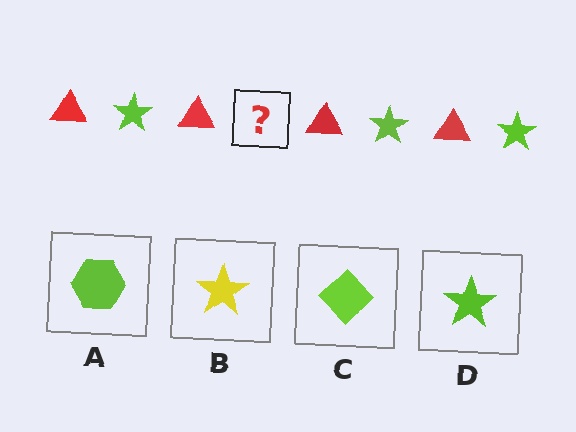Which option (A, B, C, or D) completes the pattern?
D.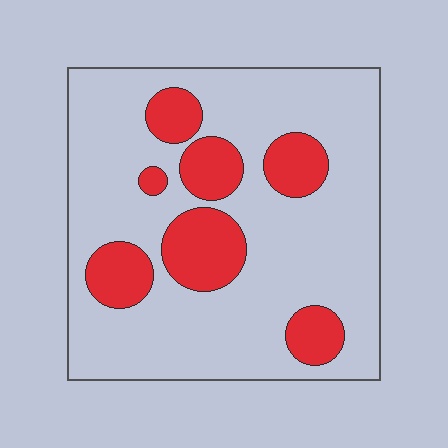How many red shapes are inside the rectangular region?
7.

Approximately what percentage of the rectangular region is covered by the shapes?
Approximately 25%.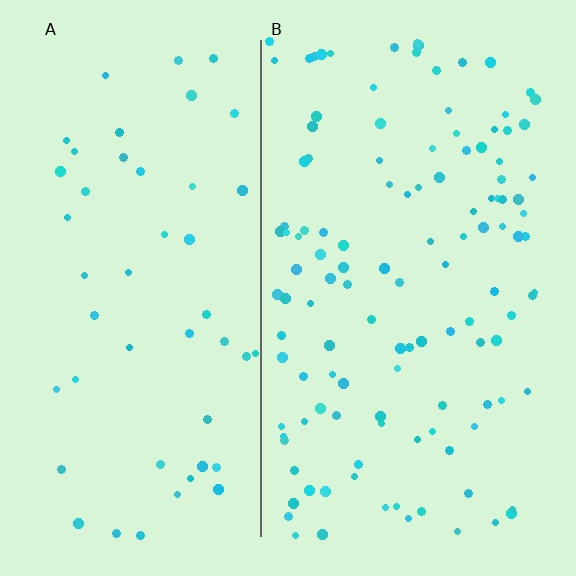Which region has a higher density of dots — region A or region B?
B (the right).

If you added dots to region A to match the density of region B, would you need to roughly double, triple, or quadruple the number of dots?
Approximately double.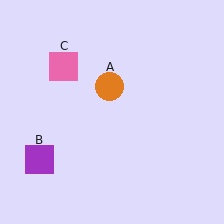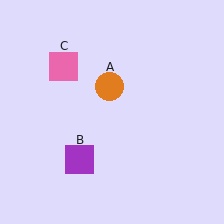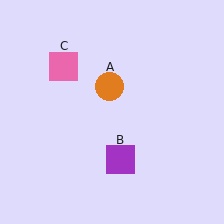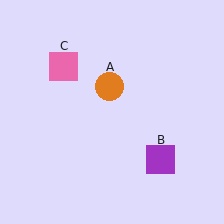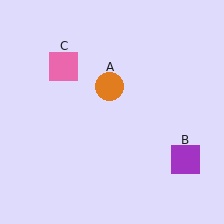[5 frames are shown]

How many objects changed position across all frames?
1 object changed position: purple square (object B).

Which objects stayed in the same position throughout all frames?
Orange circle (object A) and pink square (object C) remained stationary.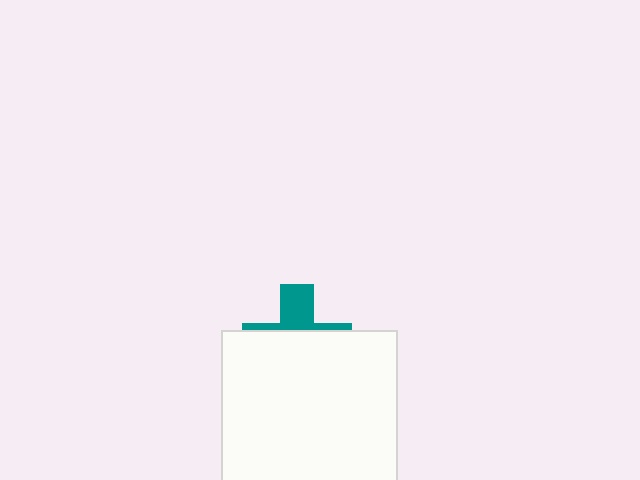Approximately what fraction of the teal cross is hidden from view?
Roughly 68% of the teal cross is hidden behind the white square.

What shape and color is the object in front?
The object in front is a white square.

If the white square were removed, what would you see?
You would see the complete teal cross.